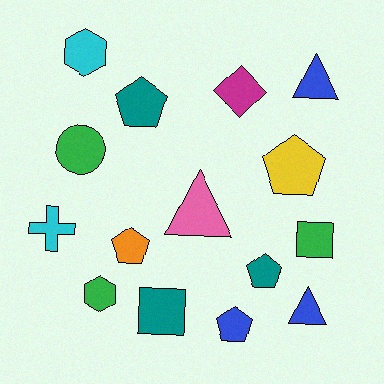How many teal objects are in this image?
There are 3 teal objects.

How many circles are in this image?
There is 1 circle.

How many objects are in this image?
There are 15 objects.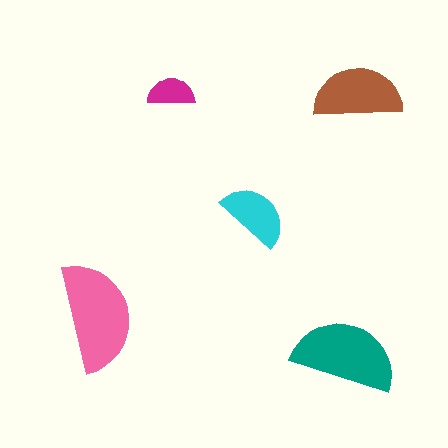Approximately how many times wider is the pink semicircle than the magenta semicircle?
About 2.5 times wider.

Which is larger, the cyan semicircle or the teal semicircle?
The teal one.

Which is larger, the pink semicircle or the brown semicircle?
The pink one.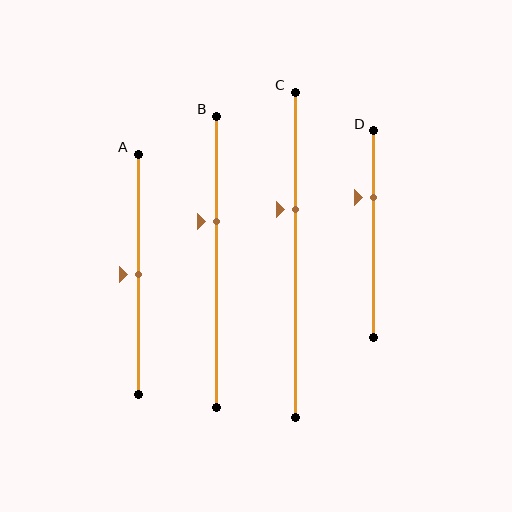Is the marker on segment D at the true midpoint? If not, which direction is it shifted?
No, the marker on segment D is shifted upward by about 18% of the segment length.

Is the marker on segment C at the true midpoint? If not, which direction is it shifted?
No, the marker on segment C is shifted upward by about 14% of the segment length.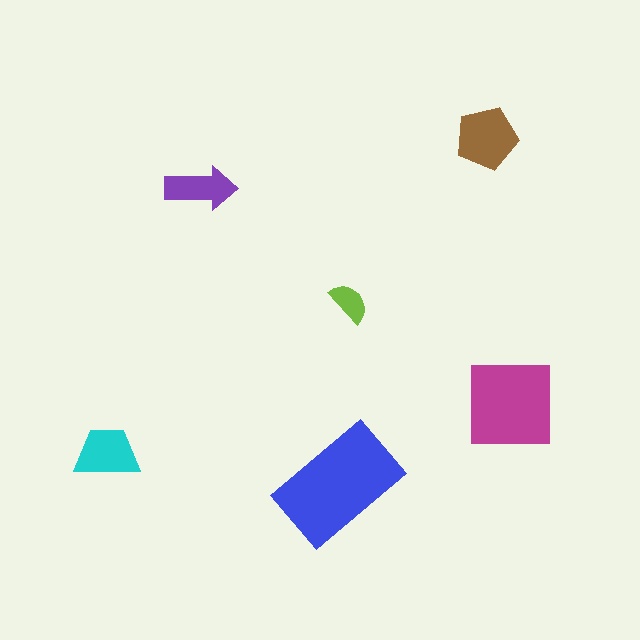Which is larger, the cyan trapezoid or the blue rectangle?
The blue rectangle.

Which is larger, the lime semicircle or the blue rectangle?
The blue rectangle.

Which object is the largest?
The blue rectangle.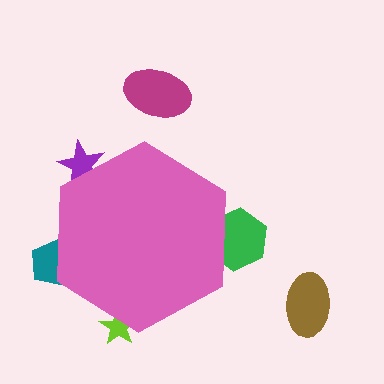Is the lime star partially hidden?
Yes, the lime star is partially hidden behind the pink hexagon.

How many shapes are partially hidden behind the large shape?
4 shapes are partially hidden.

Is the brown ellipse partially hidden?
No, the brown ellipse is fully visible.